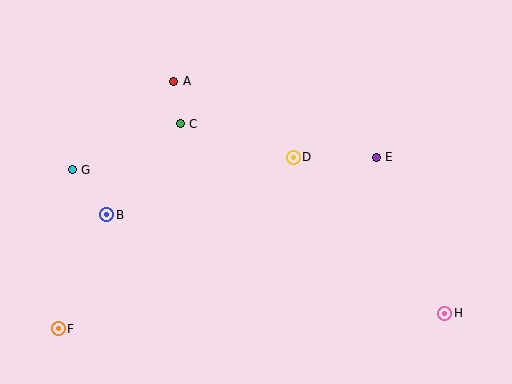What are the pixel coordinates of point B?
Point B is at (107, 215).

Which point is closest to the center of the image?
Point D at (293, 157) is closest to the center.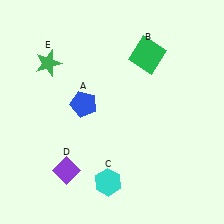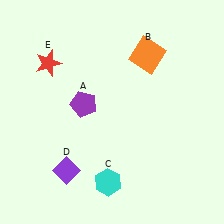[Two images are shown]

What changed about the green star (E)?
In Image 1, E is green. In Image 2, it changed to red.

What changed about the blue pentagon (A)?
In Image 1, A is blue. In Image 2, it changed to purple.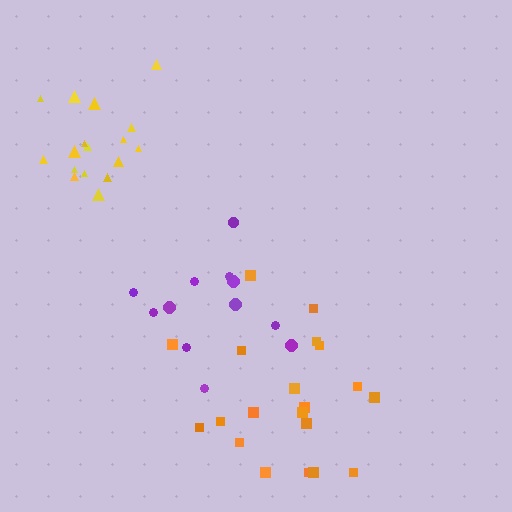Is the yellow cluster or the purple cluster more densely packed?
Yellow.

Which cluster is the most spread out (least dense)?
Orange.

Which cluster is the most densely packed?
Yellow.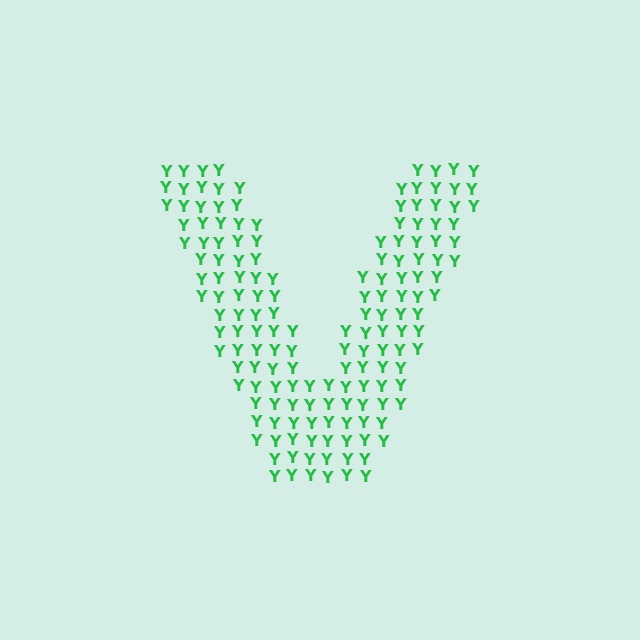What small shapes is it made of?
It is made of small letter Y's.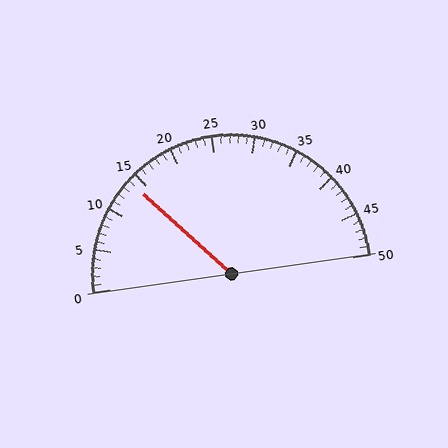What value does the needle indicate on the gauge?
The needle indicates approximately 14.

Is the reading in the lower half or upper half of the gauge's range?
The reading is in the lower half of the range (0 to 50).